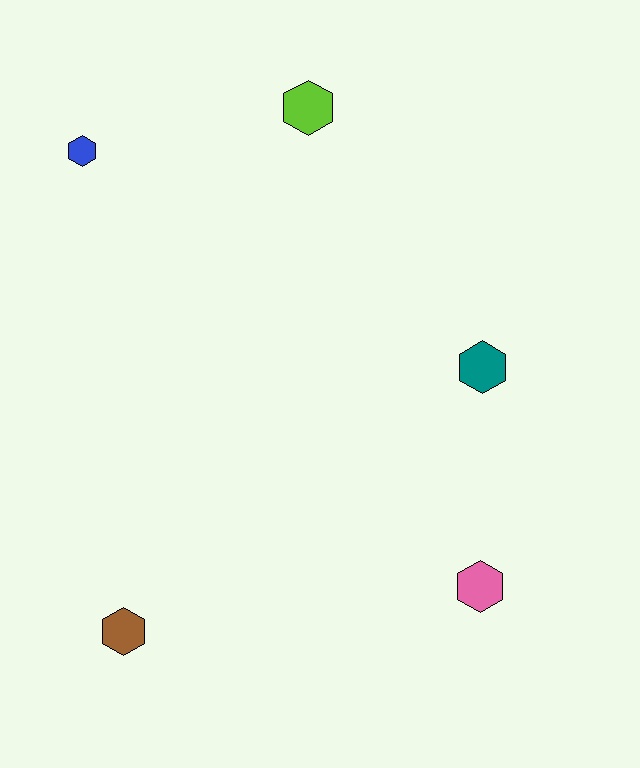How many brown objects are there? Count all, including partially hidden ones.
There is 1 brown object.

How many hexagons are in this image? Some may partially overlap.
There are 5 hexagons.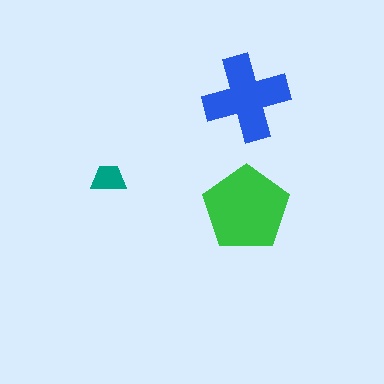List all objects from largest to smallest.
The green pentagon, the blue cross, the teal trapezoid.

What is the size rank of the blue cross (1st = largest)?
2nd.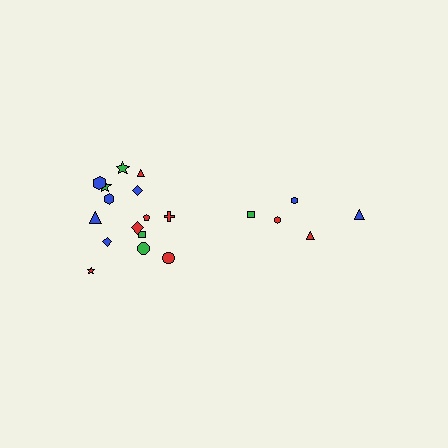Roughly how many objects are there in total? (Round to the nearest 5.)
Roughly 20 objects in total.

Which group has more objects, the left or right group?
The left group.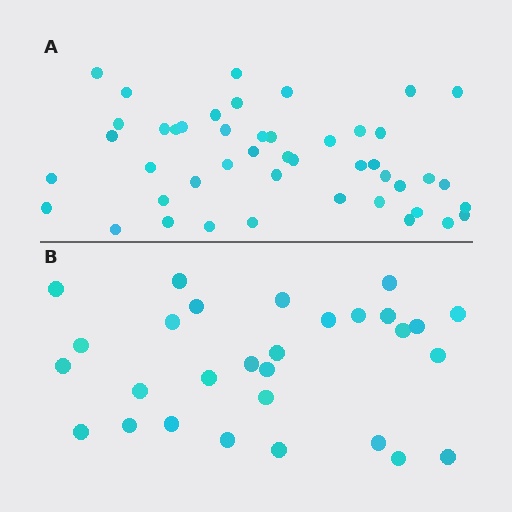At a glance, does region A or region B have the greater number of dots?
Region A (the top region) has more dots.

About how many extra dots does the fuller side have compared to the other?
Region A has approximately 15 more dots than region B.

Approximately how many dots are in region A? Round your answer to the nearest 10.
About 50 dots. (The exact count is 46, which rounds to 50.)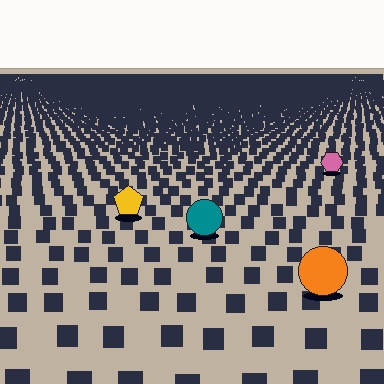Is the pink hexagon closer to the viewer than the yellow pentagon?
No. The yellow pentagon is closer — you can tell from the texture gradient: the ground texture is coarser near it.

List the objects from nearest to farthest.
From nearest to farthest: the orange circle, the teal circle, the yellow pentagon, the pink hexagon.